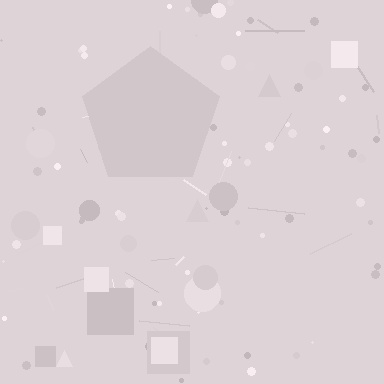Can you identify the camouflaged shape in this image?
The camouflaged shape is a pentagon.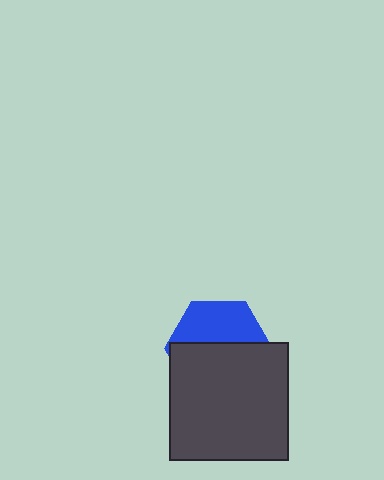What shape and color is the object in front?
The object in front is a dark gray square.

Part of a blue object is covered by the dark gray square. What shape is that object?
It is a hexagon.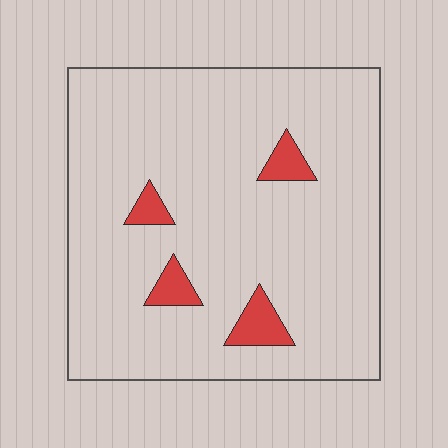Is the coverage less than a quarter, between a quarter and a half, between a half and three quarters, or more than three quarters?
Less than a quarter.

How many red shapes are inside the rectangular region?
4.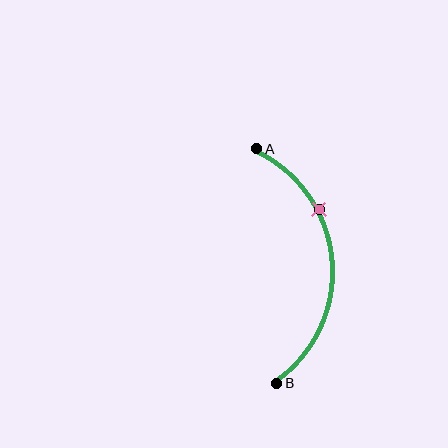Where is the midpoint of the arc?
The arc midpoint is the point on the curve farthest from the straight line joining A and B. It sits to the right of that line.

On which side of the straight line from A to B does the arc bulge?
The arc bulges to the right of the straight line connecting A and B.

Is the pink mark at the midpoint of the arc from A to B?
No. The pink mark lies on the arc but is closer to endpoint A. The arc midpoint would be at the point on the curve equidistant along the arc from both A and B.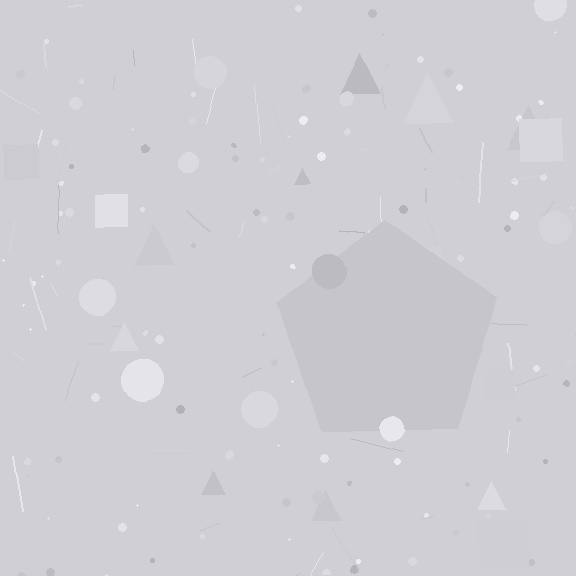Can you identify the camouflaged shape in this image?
The camouflaged shape is a pentagon.